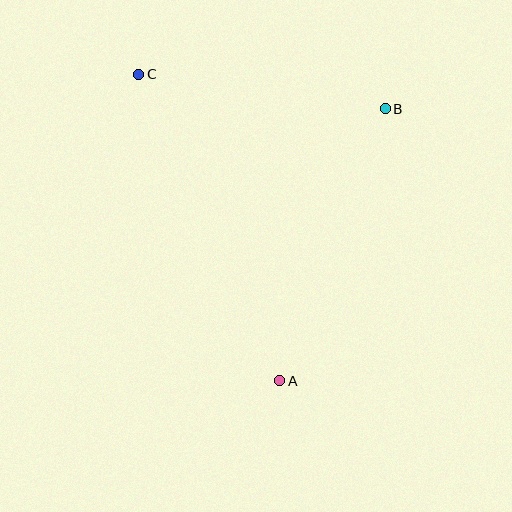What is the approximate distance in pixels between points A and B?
The distance between A and B is approximately 292 pixels.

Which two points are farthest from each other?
Points A and C are farthest from each other.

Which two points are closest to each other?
Points B and C are closest to each other.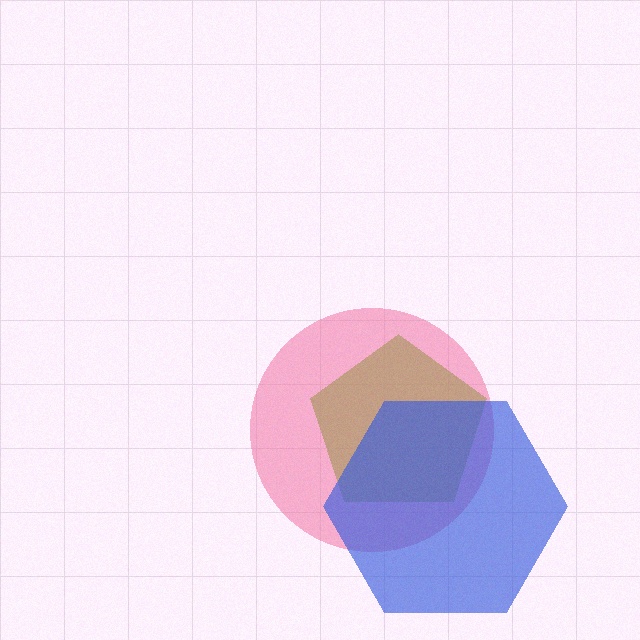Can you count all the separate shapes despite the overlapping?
Yes, there are 3 separate shapes.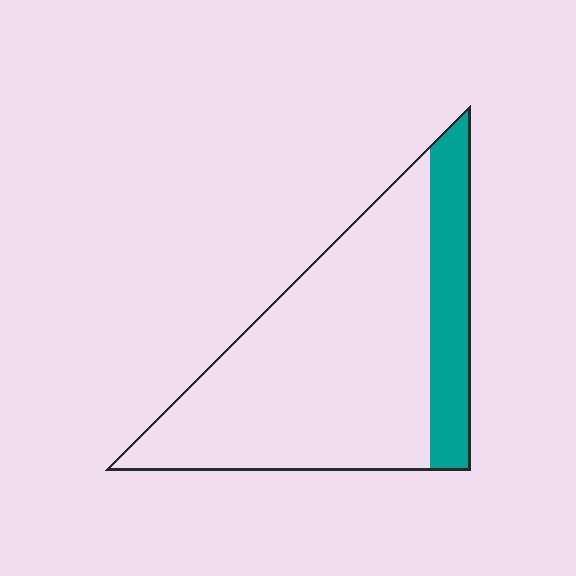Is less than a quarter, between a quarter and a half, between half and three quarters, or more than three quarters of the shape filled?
Less than a quarter.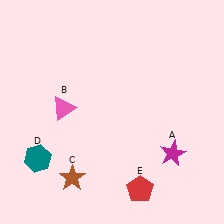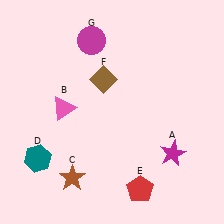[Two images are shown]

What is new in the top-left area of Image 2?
A brown diamond (F) was added in the top-left area of Image 2.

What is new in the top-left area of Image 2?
A magenta circle (G) was added in the top-left area of Image 2.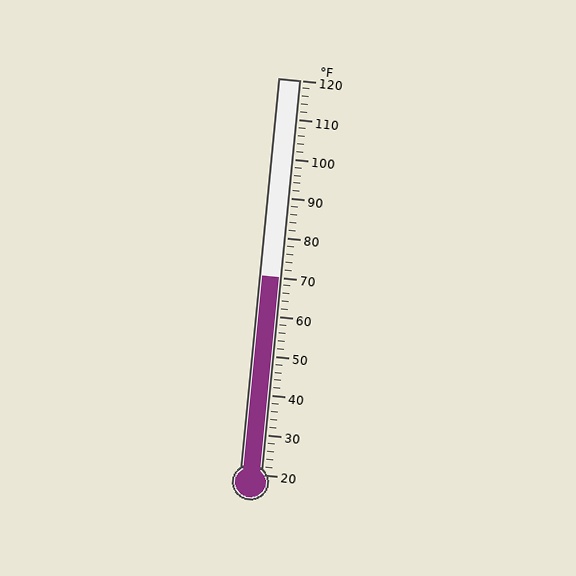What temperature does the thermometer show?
The thermometer shows approximately 70°F.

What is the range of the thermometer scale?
The thermometer scale ranges from 20°F to 120°F.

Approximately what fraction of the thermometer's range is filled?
The thermometer is filled to approximately 50% of its range.